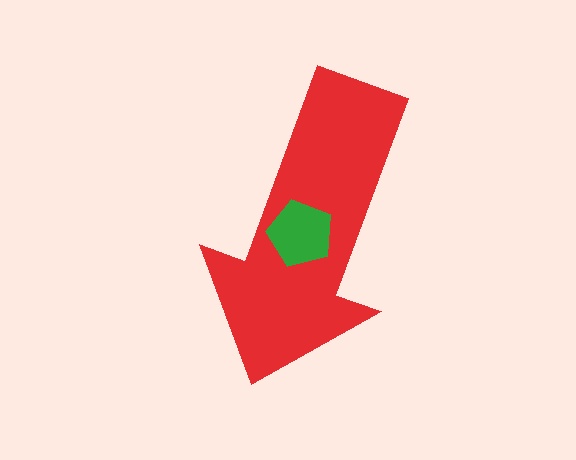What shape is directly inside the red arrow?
The green pentagon.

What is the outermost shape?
The red arrow.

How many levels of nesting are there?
2.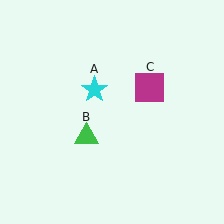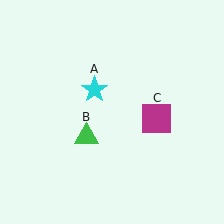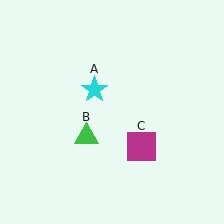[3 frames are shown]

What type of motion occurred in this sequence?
The magenta square (object C) rotated clockwise around the center of the scene.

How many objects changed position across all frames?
1 object changed position: magenta square (object C).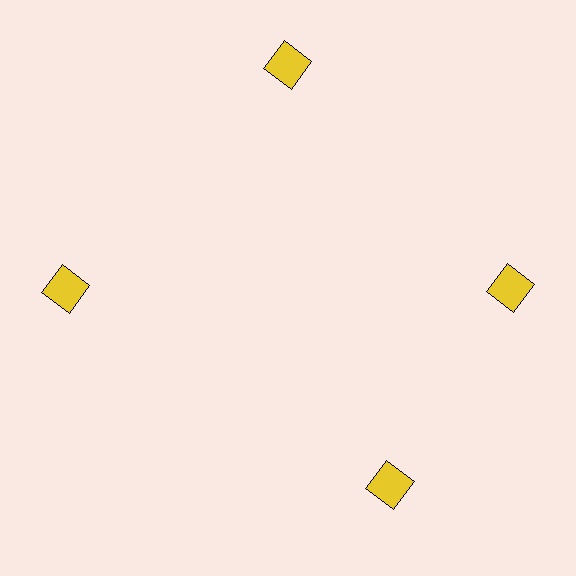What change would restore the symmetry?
The symmetry would be restored by rotating it back into even spacing with its neighbors so that all 4 squares sit at equal angles and equal distance from the center.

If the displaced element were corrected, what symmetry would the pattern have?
It would have 4-fold rotational symmetry — the pattern would map onto itself every 90 degrees.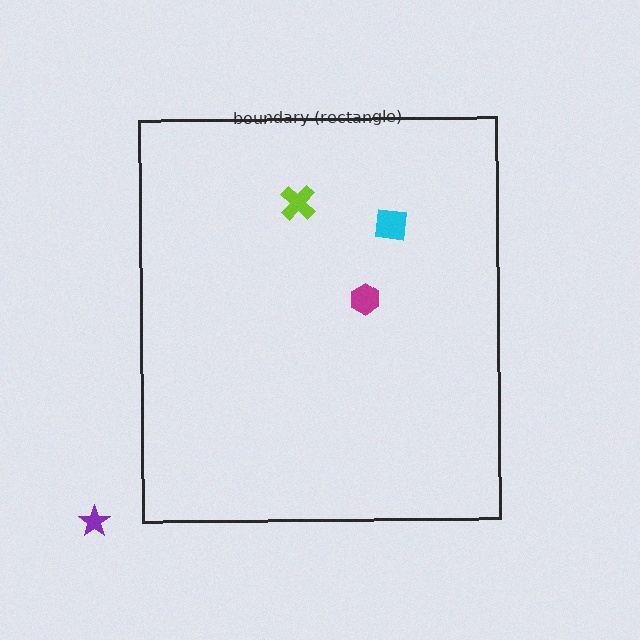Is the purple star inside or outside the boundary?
Outside.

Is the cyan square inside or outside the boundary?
Inside.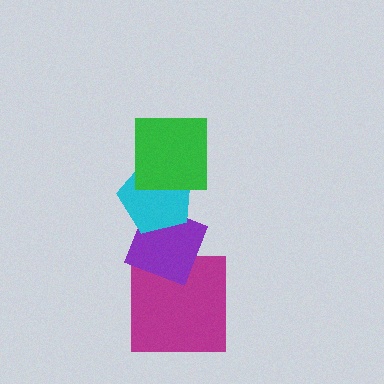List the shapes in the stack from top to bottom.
From top to bottom: the green square, the cyan pentagon, the purple diamond, the magenta square.